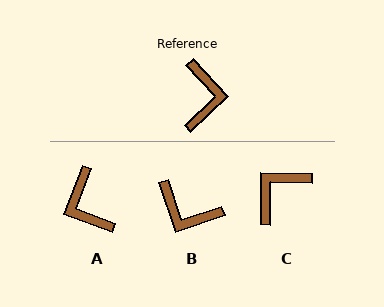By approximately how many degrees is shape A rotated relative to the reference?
Approximately 154 degrees clockwise.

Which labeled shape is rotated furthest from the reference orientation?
A, about 154 degrees away.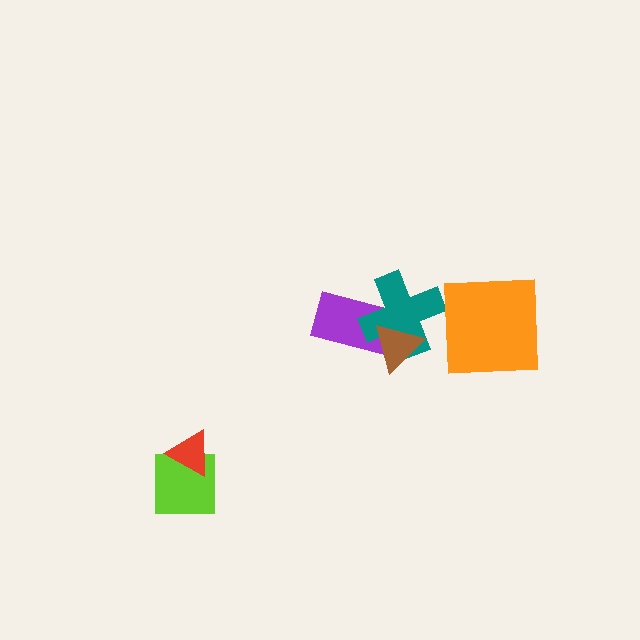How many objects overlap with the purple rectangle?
2 objects overlap with the purple rectangle.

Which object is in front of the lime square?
The red triangle is in front of the lime square.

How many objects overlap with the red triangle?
1 object overlaps with the red triangle.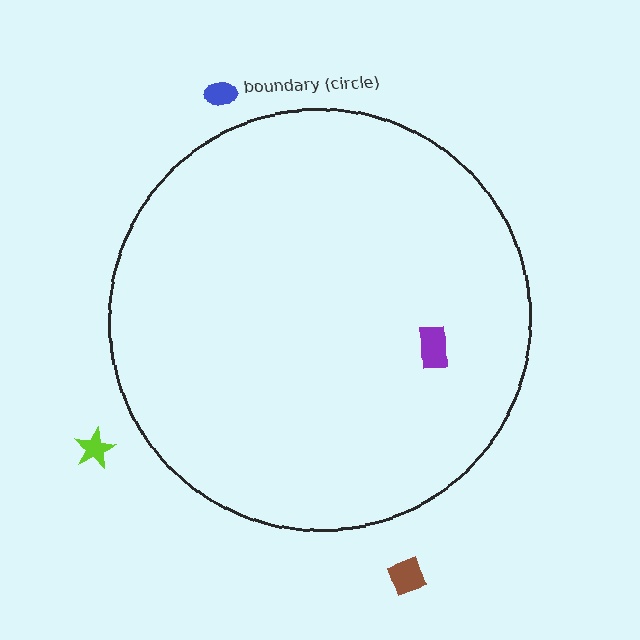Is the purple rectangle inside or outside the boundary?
Inside.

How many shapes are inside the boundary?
1 inside, 3 outside.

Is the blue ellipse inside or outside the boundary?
Outside.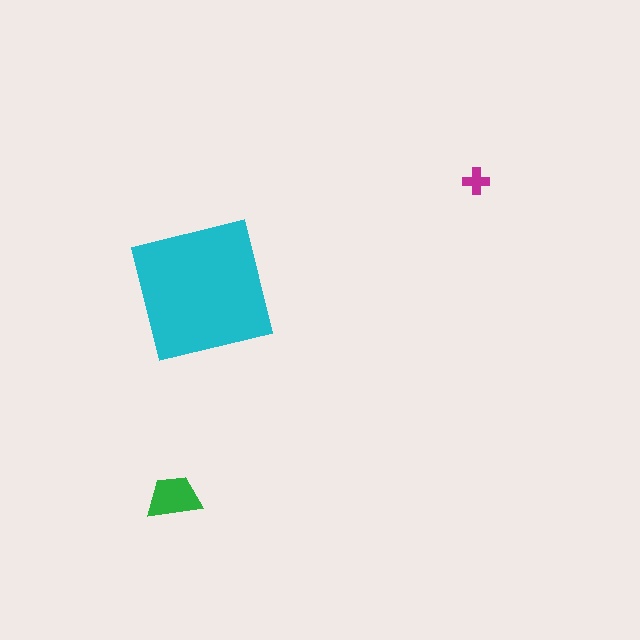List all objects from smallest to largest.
The magenta cross, the green trapezoid, the cyan square.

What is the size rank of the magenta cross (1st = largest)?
3rd.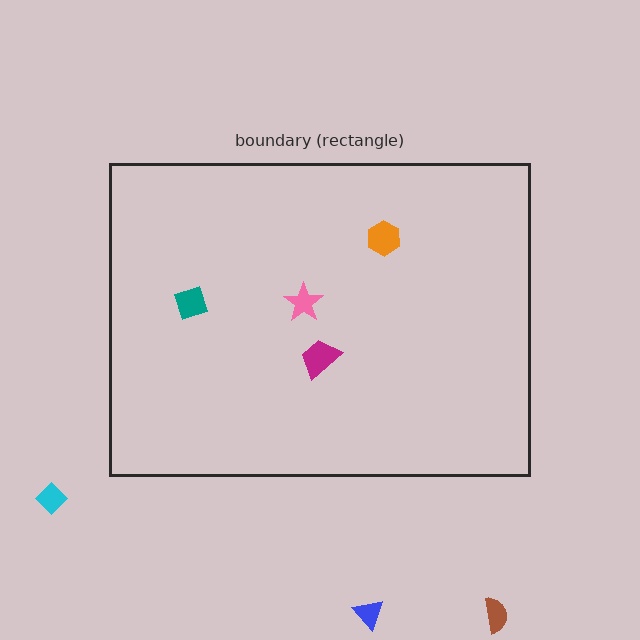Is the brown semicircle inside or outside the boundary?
Outside.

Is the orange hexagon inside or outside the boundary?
Inside.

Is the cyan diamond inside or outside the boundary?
Outside.